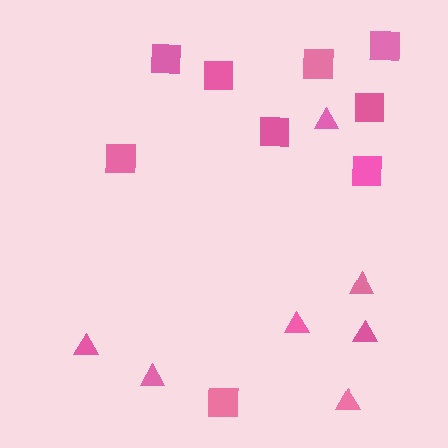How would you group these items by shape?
There are 2 groups: one group of triangles (7) and one group of squares (9).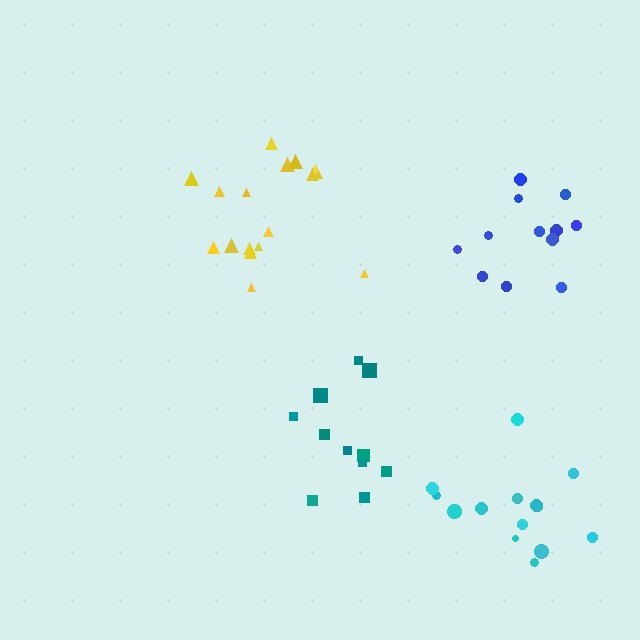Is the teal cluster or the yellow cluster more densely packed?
Yellow.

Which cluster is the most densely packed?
Blue.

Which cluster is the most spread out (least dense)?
Teal.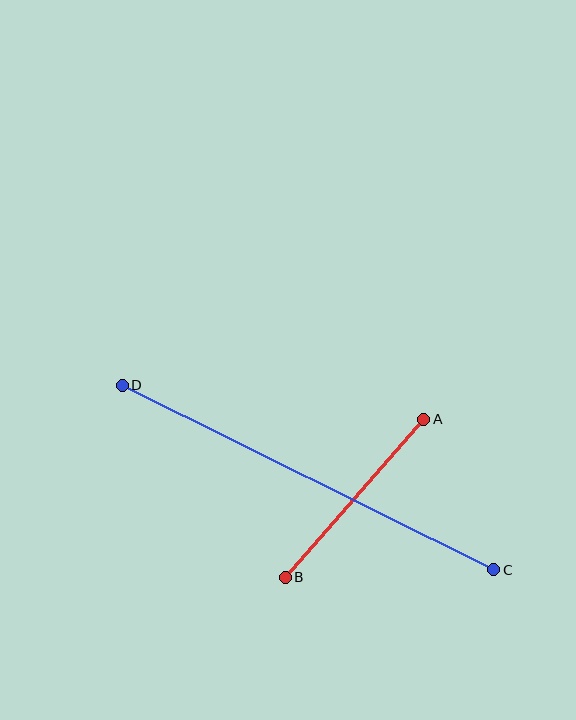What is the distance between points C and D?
The distance is approximately 414 pixels.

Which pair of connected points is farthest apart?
Points C and D are farthest apart.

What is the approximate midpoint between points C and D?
The midpoint is at approximately (308, 478) pixels.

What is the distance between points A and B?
The distance is approximately 210 pixels.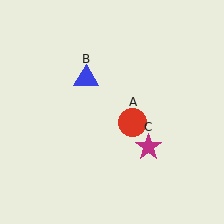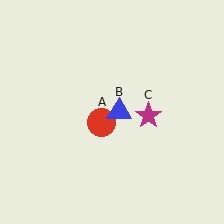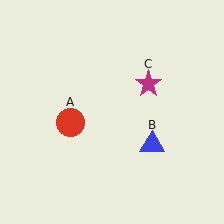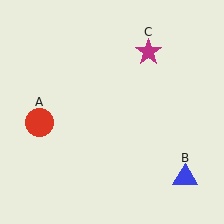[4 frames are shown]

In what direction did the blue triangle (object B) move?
The blue triangle (object B) moved down and to the right.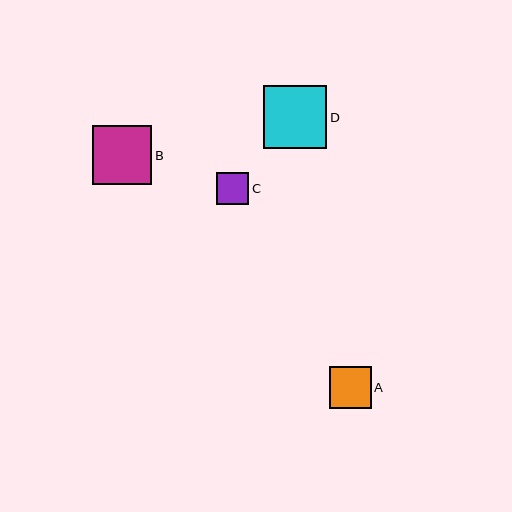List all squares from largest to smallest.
From largest to smallest: D, B, A, C.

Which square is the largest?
Square D is the largest with a size of approximately 63 pixels.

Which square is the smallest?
Square C is the smallest with a size of approximately 32 pixels.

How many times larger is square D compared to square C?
Square D is approximately 1.9 times the size of square C.